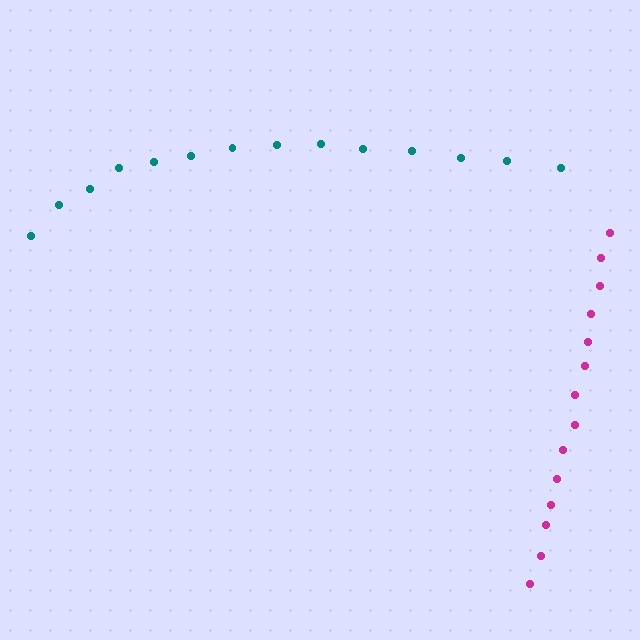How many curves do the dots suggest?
There are 2 distinct paths.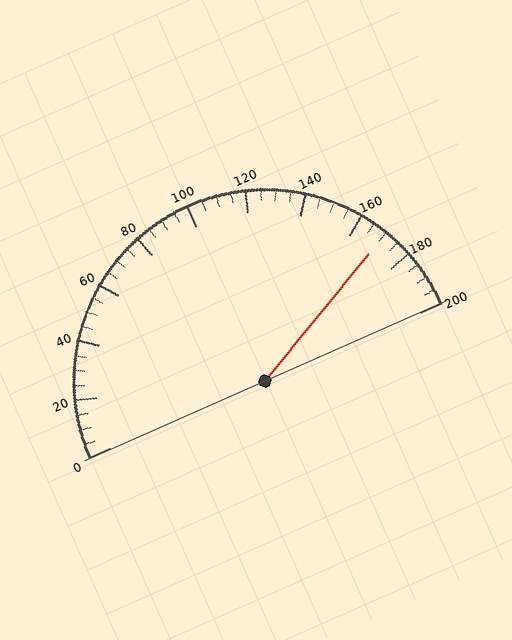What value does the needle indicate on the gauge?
The needle indicates approximately 170.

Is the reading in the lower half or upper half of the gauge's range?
The reading is in the upper half of the range (0 to 200).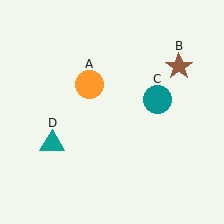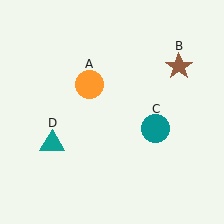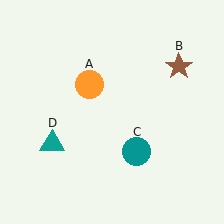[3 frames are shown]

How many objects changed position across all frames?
1 object changed position: teal circle (object C).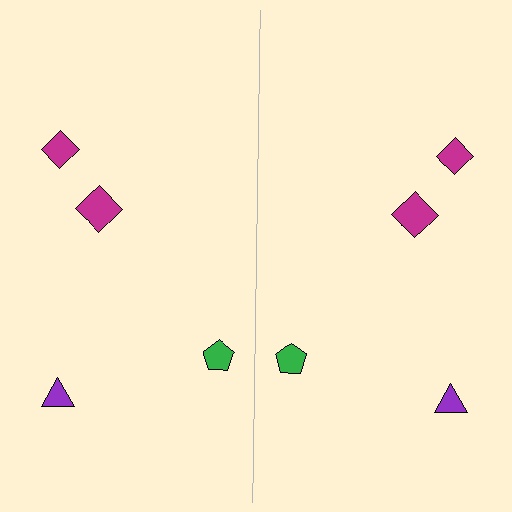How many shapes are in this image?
There are 8 shapes in this image.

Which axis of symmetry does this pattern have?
The pattern has a vertical axis of symmetry running through the center of the image.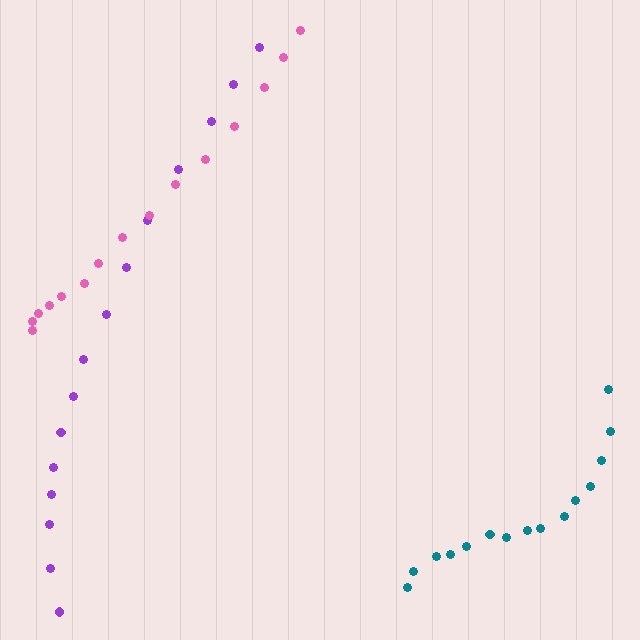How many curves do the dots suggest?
There are 3 distinct paths.